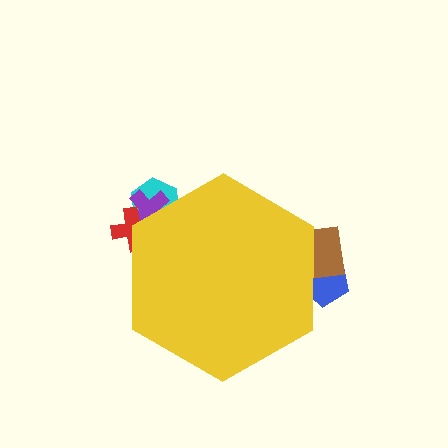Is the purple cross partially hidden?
Yes, the purple cross is partially hidden behind the yellow hexagon.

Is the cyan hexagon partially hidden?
Yes, the cyan hexagon is partially hidden behind the yellow hexagon.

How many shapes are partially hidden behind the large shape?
5 shapes are partially hidden.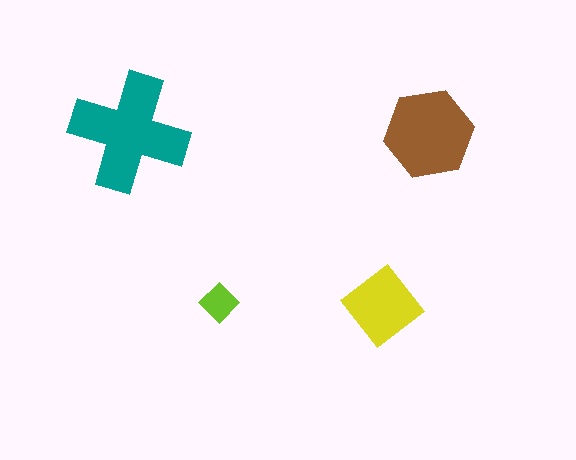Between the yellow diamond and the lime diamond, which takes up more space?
The yellow diamond.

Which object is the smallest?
The lime diamond.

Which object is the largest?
The teal cross.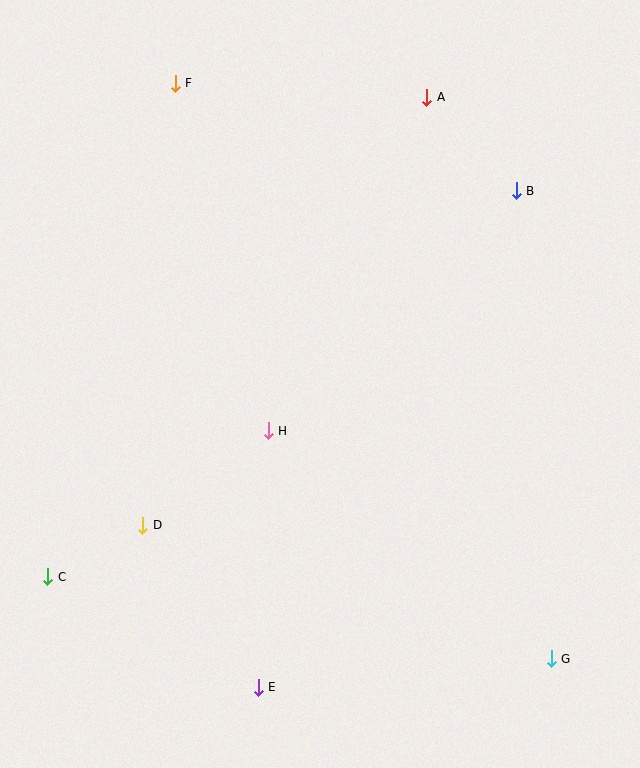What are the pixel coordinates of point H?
Point H is at (268, 431).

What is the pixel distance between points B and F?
The distance between B and F is 358 pixels.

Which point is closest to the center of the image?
Point H at (268, 431) is closest to the center.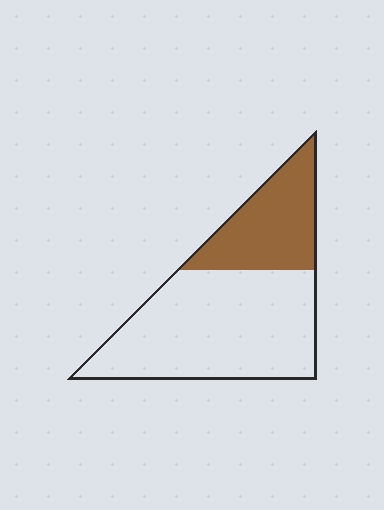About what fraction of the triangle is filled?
About one third (1/3).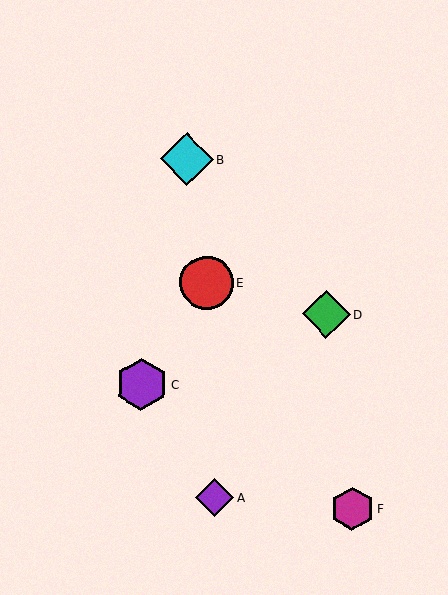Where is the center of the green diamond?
The center of the green diamond is at (326, 314).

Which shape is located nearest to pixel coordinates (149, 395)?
The purple hexagon (labeled C) at (141, 384) is nearest to that location.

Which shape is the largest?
The red circle (labeled E) is the largest.